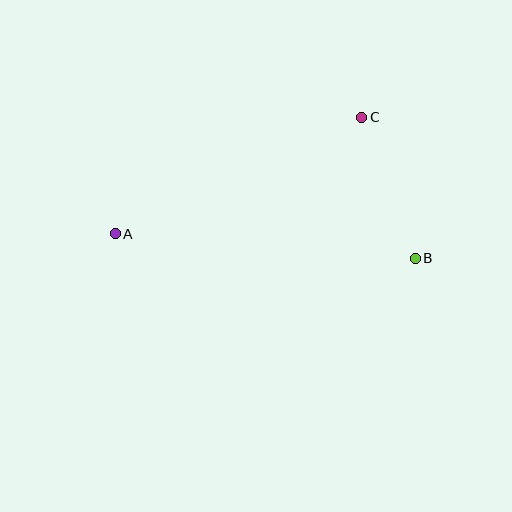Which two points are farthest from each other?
Points A and B are farthest from each other.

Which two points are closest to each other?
Points B and C are closest to each other.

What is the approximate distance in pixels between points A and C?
The distance between A and C is approximately 272 pixels.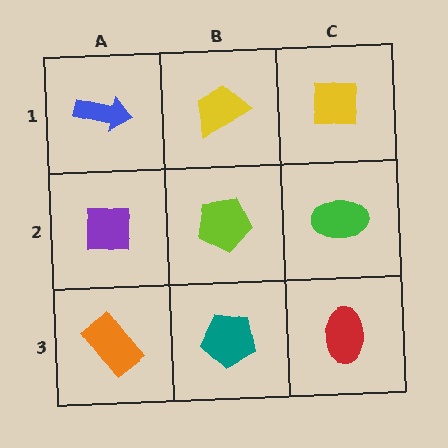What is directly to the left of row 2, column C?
A lime pentagon.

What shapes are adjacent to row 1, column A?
A purple square (row 2, column A), a yellow trapezoid (row 1, column B).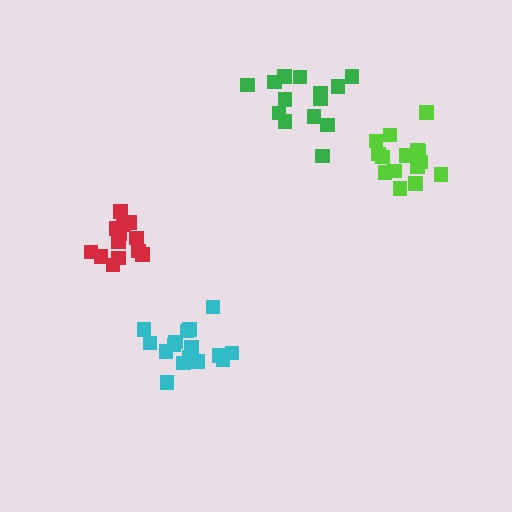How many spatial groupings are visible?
There are 4 spatial groupings.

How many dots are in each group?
Group 1: 14 dots, Group 2: 17 dots, Group 3: 16 dots, Group 4: 14 dots (61 total).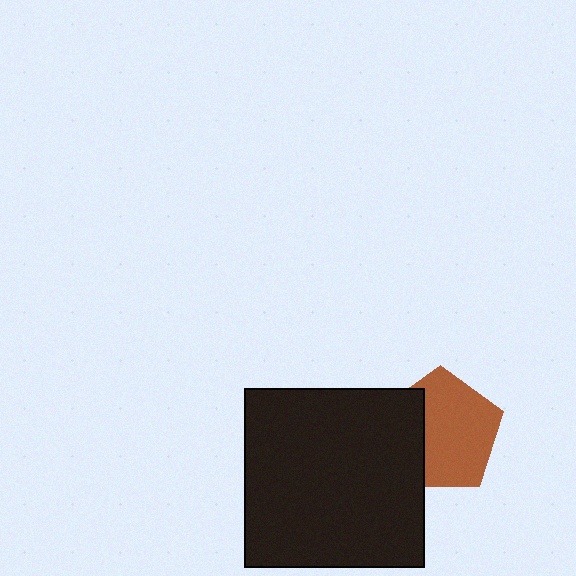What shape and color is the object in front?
The object in front is a black square.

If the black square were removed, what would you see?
You would see the complete brown pentagon.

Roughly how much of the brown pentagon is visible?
Most of it is visible (roughly 67%).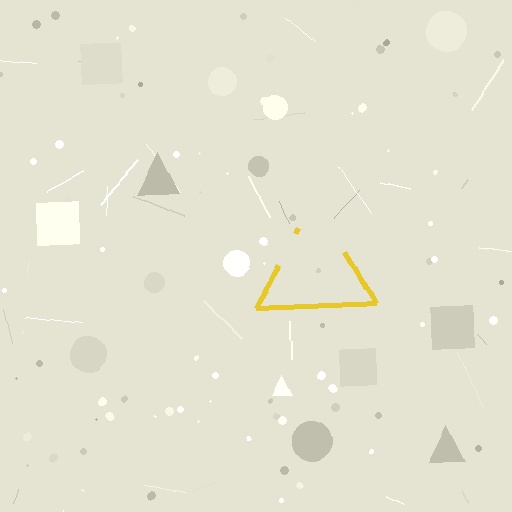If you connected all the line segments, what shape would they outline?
They would outline a triangle.